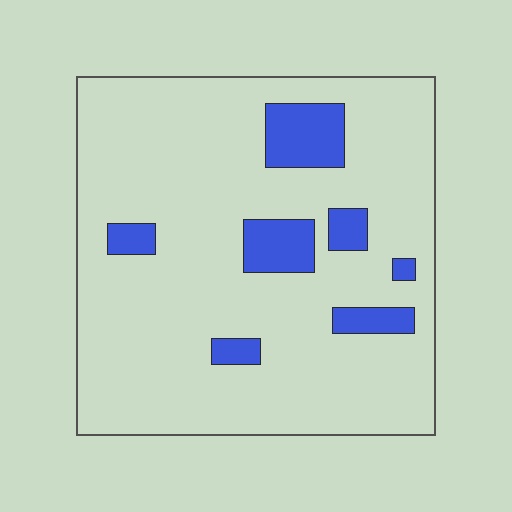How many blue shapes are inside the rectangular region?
7.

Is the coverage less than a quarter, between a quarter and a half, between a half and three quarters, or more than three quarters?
Less than a quarter.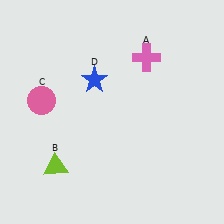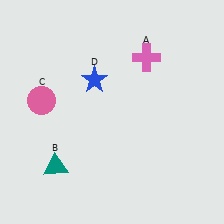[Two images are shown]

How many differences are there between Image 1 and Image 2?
There is 1 difference between the two images.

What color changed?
The triangle (B) changed from lime in Image 1 to teal in Image 2.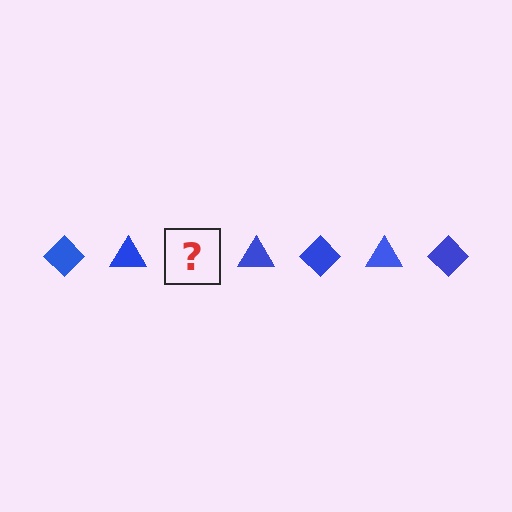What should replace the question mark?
The question mark should be replaced with a blue diamond.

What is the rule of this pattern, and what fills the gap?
The rule is that the pattern cycles through diamond, triangle shapes in blue. The gap should be filled with a blue diamond.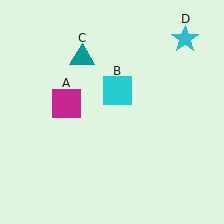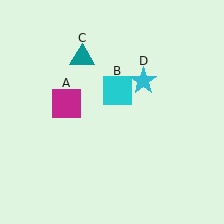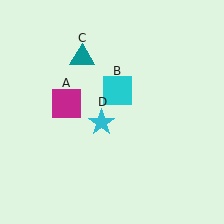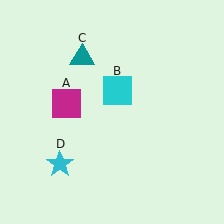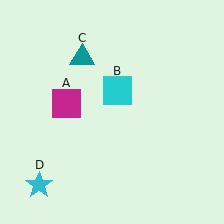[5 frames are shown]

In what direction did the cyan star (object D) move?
The cyan star (object D) moved down and to the left.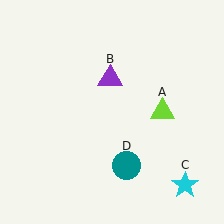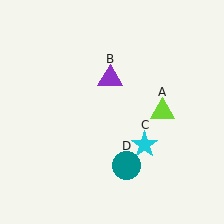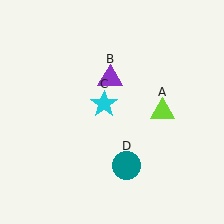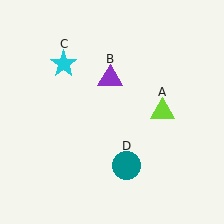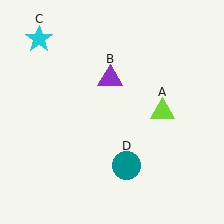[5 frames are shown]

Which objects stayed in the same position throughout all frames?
Lime triangle (object A) and purple triangle (object B) and teal circle (object D) remained stationary.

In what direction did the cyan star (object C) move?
The cyan star (object C) moved up and to the left.